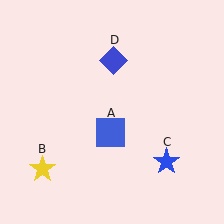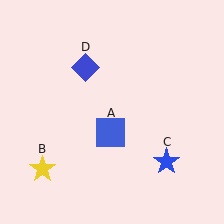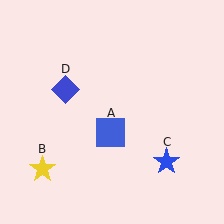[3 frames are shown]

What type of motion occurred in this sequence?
The blue diamond (object D) rotated counterclockwise around the center of the scene.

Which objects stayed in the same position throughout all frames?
Blue square (object A) and yellow star (object B) and blue star (object C) remained stationary.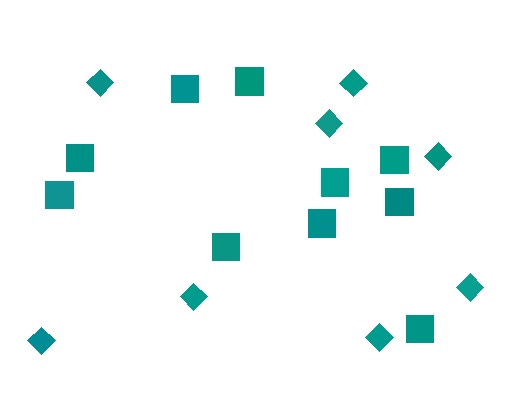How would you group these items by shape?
There are 2 groups: one group of diamonds (8) and one group of squares (10).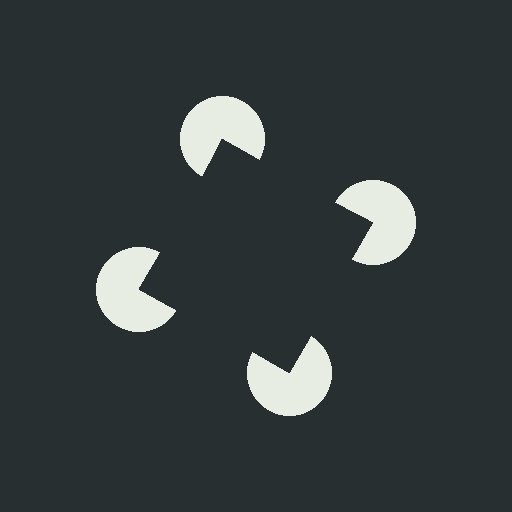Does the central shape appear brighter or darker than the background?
It typically appears slightly darker than the background, even though no actual brightness change is drawn.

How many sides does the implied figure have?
4 sides.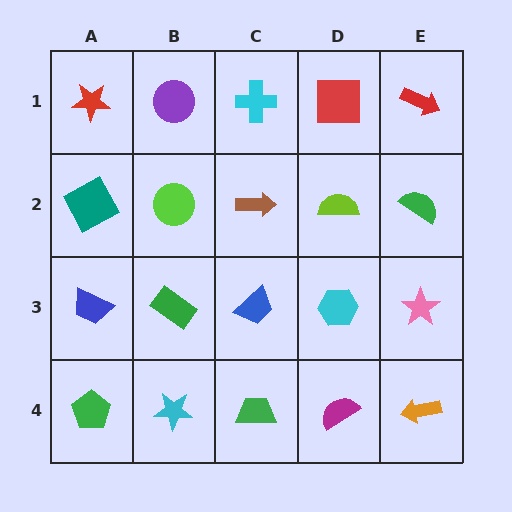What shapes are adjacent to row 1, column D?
A lime semicircle (row 2, column D), a cyan cross (row 1, column C), a red arrow (row 1, column E).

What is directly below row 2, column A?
A blue trapezoid.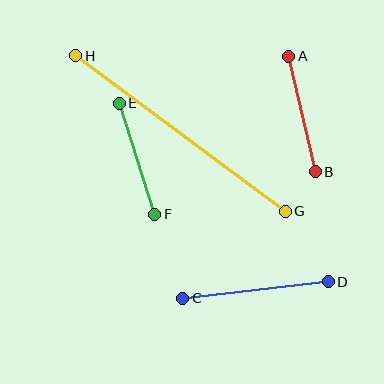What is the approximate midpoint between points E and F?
The midpoint is at approximately (137, 159) pixels.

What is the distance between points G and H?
The distance is approximately 261 pixels.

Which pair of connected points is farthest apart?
Points G and H are farthest apart.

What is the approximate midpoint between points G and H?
The midpoint is at approximately (180, 133) pixels.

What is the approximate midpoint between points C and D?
The midpoint is at approximately (256, 290) pixels.